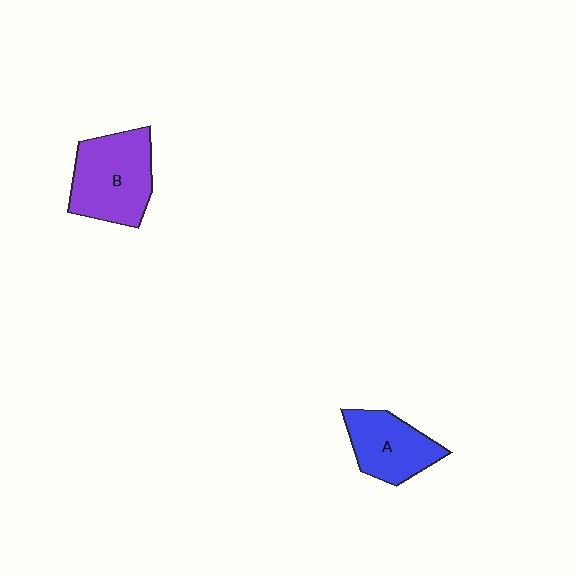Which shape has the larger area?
Shape B (purple).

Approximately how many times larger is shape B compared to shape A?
Approximately 1.3 times.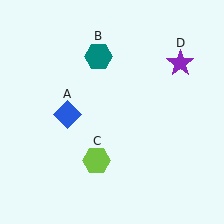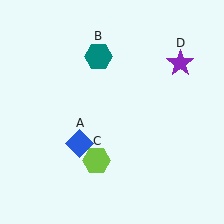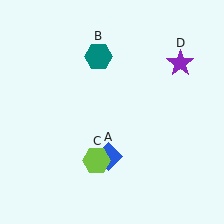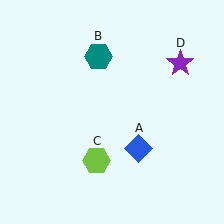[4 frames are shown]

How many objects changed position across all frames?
1 object changed position: blue diamond (object A).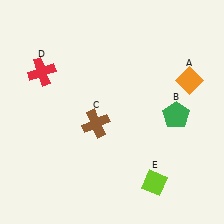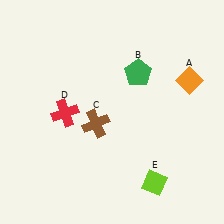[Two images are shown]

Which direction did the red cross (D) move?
The red cross (D) moved down.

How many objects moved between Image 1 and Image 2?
2 objects moved between the two images.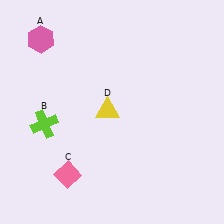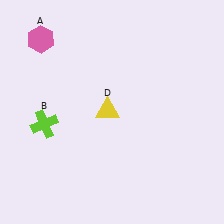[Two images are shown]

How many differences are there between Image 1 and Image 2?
There is 1 difference between the two images.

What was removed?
The pink diamond (C) was removed in Image 2.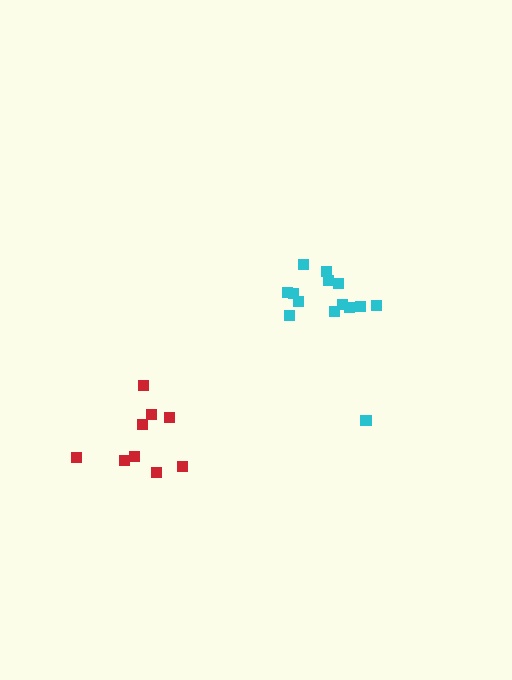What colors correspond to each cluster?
The clusters are colored: red, cyan.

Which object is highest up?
The cyan cluster is topmost.